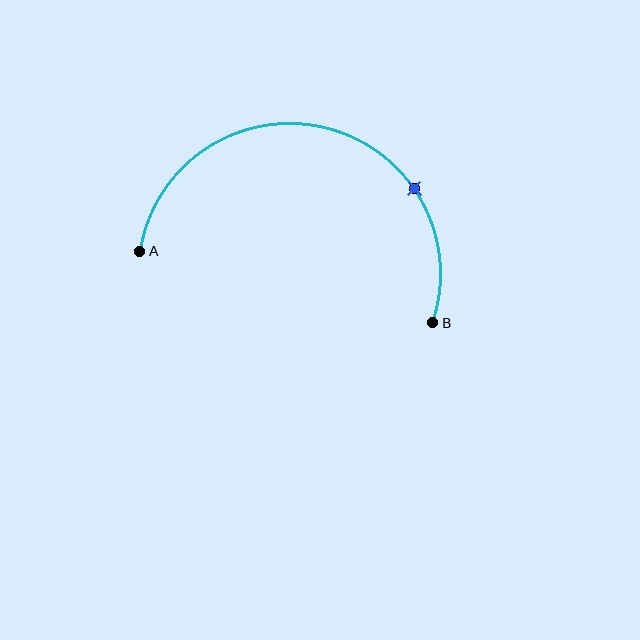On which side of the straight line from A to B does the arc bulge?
The arc bulges above the straight line connecting A and B.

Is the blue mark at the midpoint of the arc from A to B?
No. The blue mark lies on the arc but is closer to endpoint B. The arc midpoint would be at the point on the curve equidistant along the arc from both A and B.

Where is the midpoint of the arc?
The arc midpoint is the point on the curve farthest from the straight line joining A and B. It sits above that line.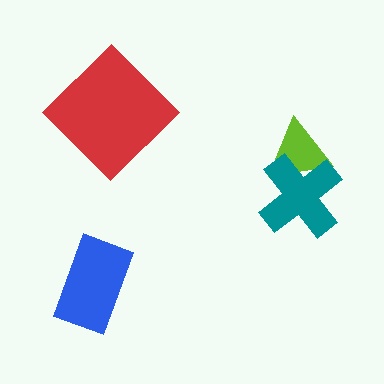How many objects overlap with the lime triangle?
1 object overlaps with the lime triangle.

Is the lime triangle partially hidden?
Yes, it is partially covered by another shape.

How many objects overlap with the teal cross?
1 object overlaps with the teal cross.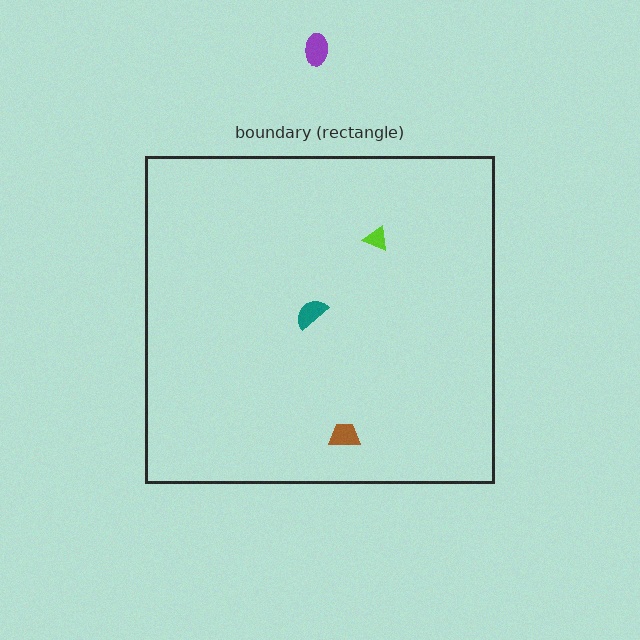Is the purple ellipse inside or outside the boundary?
Outside.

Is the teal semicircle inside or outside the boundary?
Inside.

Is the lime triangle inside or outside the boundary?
Inside.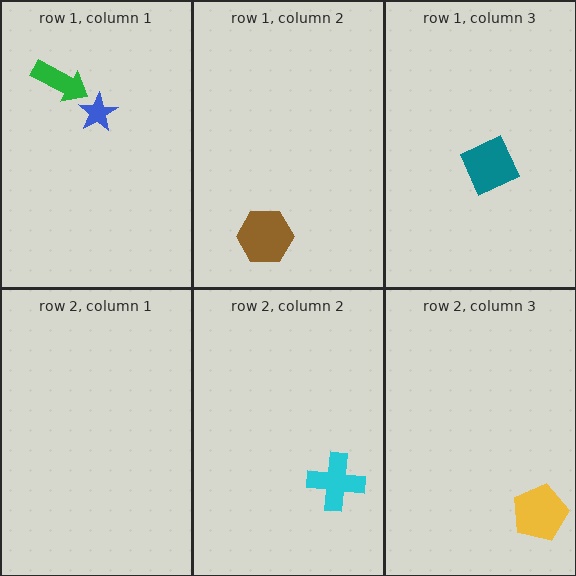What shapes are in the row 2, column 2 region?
The cyan cross.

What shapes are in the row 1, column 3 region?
The teal square.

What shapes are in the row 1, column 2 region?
The brown hexagon.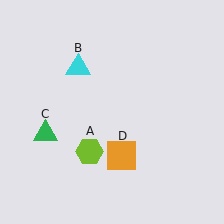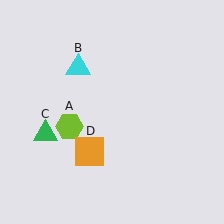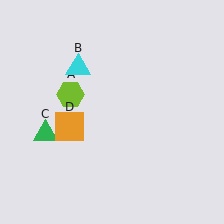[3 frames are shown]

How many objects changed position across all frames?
2 objects changed position: lime hexagon (object A), orange square (object D).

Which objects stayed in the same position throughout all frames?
Cyan triangle (object B) and green triangle (object C) remained stationary.